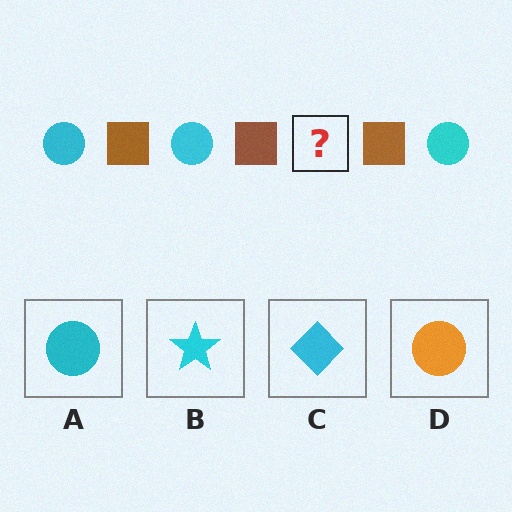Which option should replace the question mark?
Option A.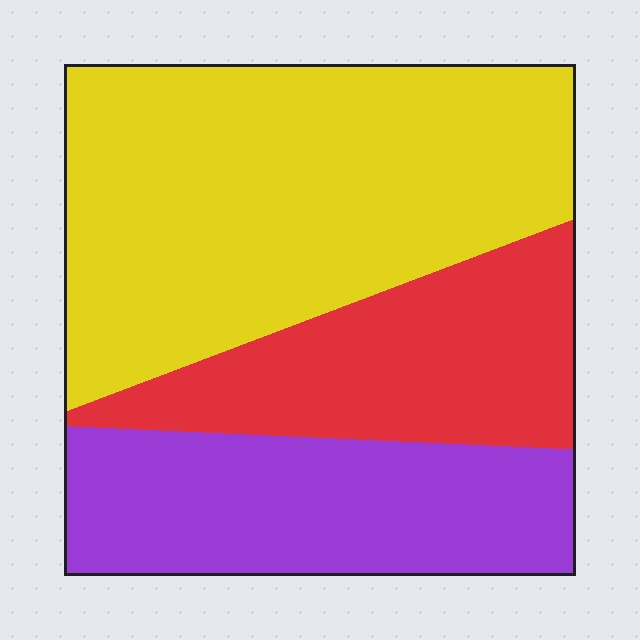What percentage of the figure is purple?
Purple covers 27% of the figure.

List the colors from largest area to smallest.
From largest to smallest: yellow, purple, red.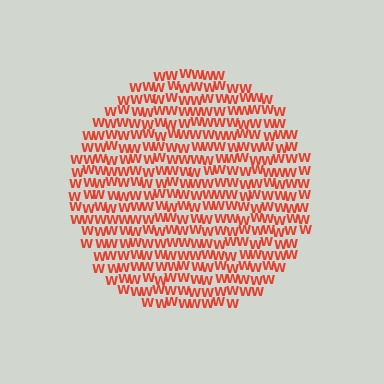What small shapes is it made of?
It is made of small letter W's.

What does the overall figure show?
The overall figure shows a circle.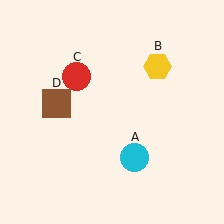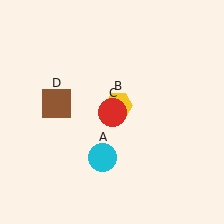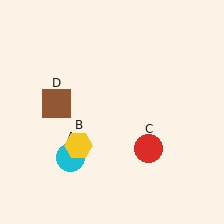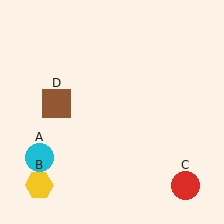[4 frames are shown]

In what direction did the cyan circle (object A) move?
The cyan circle (object A) moved left.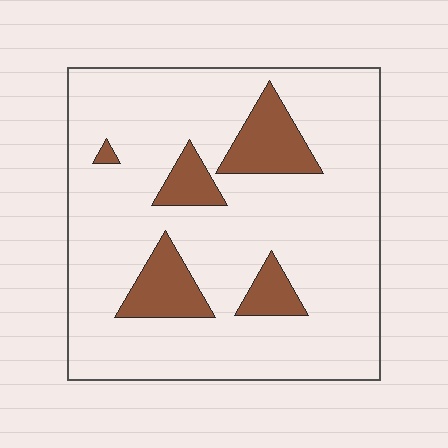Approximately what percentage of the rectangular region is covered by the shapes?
Approximately 15%.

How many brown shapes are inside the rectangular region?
5.